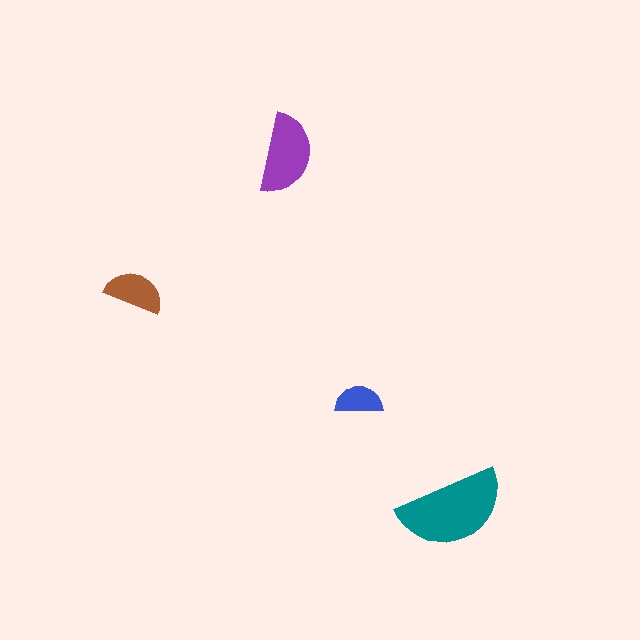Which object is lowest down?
The teal semicircle is bottommost.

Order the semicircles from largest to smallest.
the teal one, the purple one, the brown one, the blue one.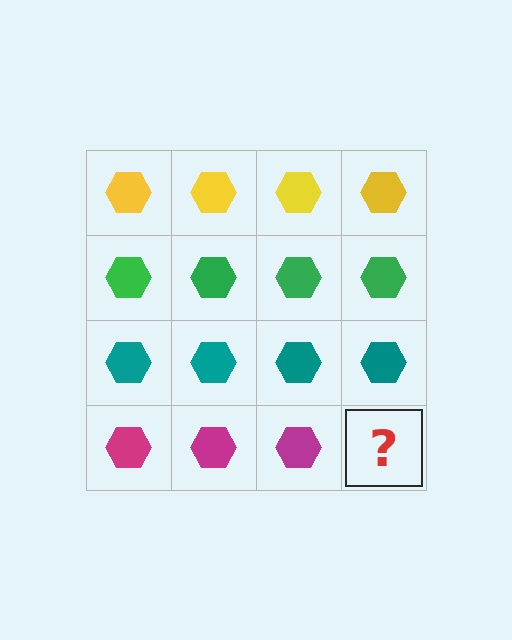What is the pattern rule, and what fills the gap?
The rule is that each row has a consistent color. The gap should be filled with a magenta hexagon.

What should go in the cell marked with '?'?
The missing cell should contain a magenta hexagon.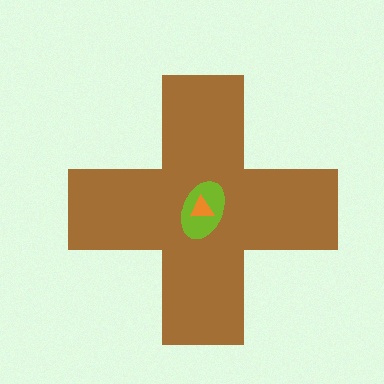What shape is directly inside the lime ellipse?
The orange triangle.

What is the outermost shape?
The brown cross.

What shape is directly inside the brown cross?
The lime ellipse.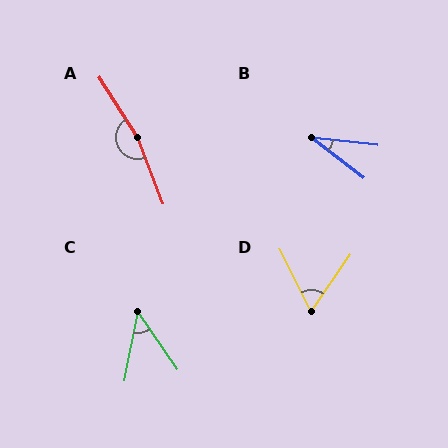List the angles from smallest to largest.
B (31°), C (45°), D (62°), A (169°).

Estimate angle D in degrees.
Approximately 62 degrees.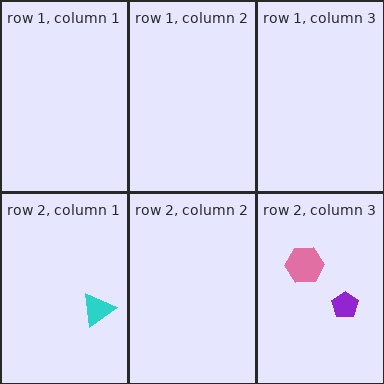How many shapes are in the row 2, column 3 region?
2.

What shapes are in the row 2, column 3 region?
The pink hexagon, the purple pentagon.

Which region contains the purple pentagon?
The row 2, column 3 region.